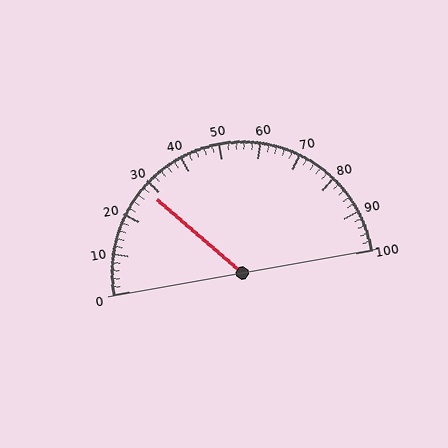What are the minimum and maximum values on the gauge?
The gauge ranges from 0 to 100.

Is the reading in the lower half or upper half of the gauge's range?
The reading is in the lower half of the range (0 to 100).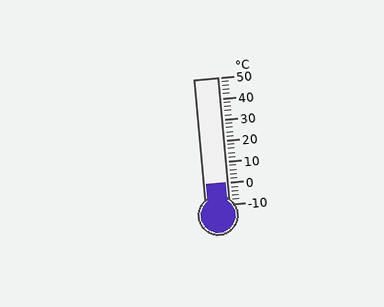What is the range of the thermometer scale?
The thermometer scale ranges from -10°C to 50°C.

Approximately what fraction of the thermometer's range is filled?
The thermometer is filled to approximately 15% of its range.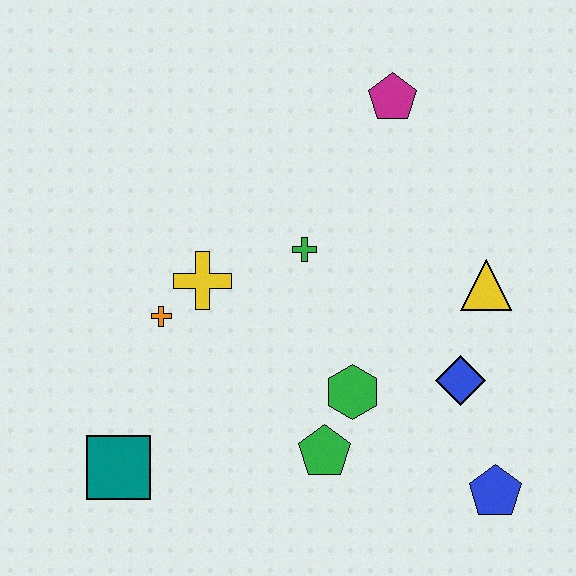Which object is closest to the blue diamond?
The yellow triangle is closest to the blue diamond.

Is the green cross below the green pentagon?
No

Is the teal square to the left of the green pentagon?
Yes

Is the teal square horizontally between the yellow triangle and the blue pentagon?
No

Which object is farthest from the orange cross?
The blue pentagon is farthest from the orange cross.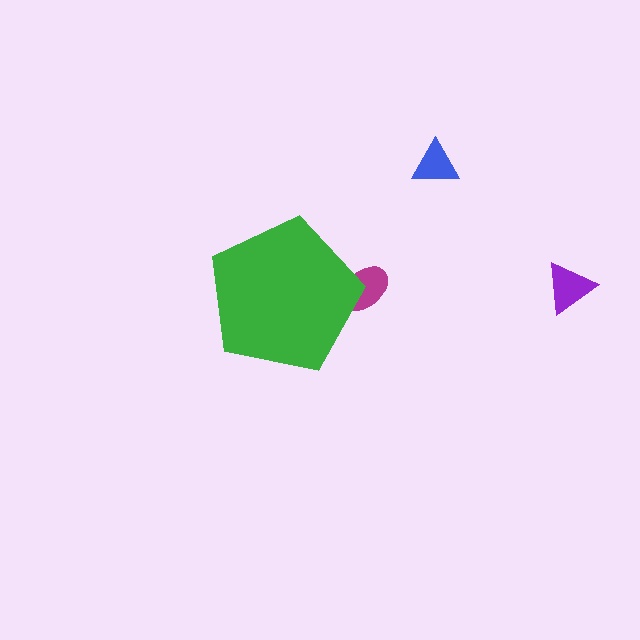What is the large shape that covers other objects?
A green pentagon.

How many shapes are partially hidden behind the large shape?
1 shape is partially hidden.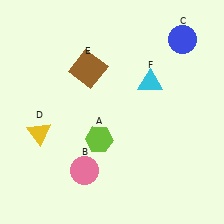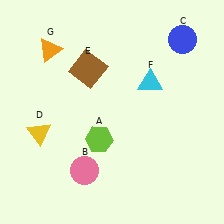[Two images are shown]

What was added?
An orange triangle (G) was added in Image 2.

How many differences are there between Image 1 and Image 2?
There is 1 difference between the two images.